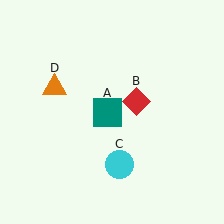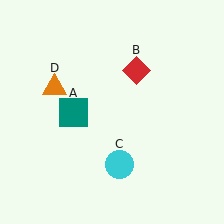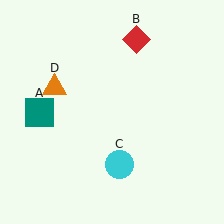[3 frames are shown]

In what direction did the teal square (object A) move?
The teal square (object A) moved left.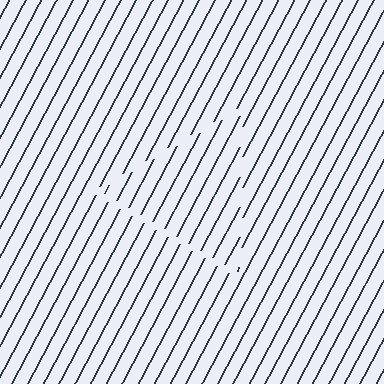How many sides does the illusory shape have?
3 sides — the line-ends trace a triangle.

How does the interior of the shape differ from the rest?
The interior of the shape contains the same grating, shifted by half a period — the contour is defined by the phase discontinuity where line-ends from the inner and outer gratings abut.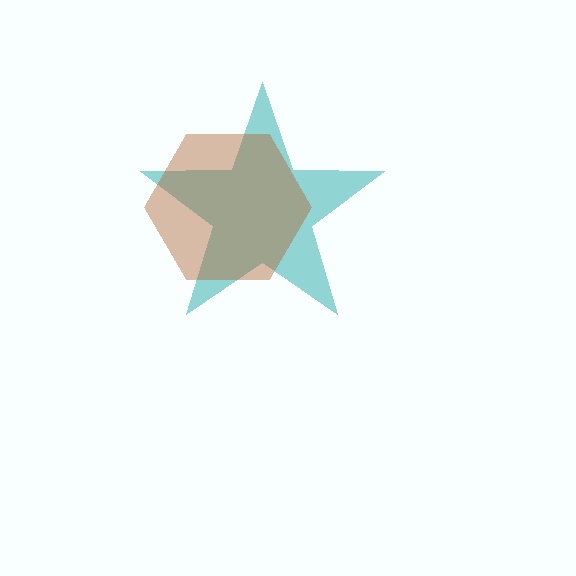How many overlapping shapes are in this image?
There are 2 overlapping shapes in the image.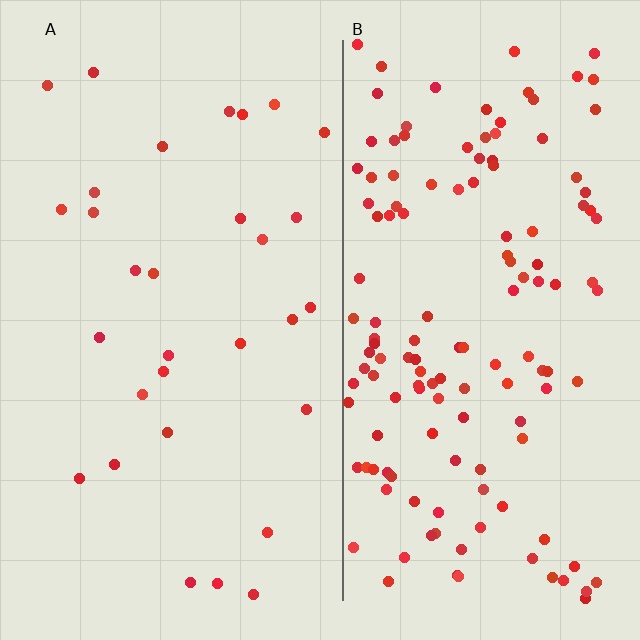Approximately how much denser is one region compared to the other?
Approximately 4.6× — region B over region A.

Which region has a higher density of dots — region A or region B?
B (the right).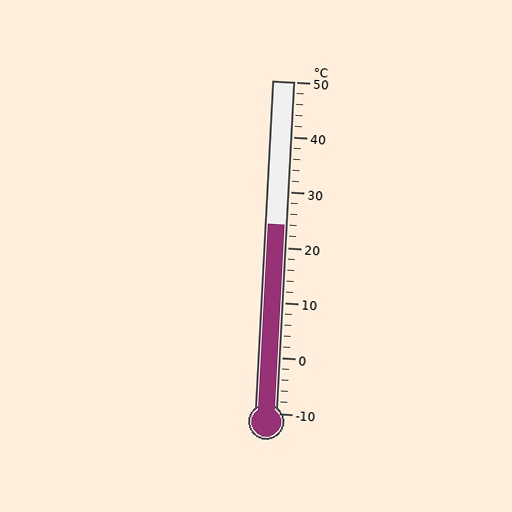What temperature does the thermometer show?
The thermometer shows approximately 24°C.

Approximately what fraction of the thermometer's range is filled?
The thermometer is filled to approximately 55% of its range.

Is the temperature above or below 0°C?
The temperature is above 0°C.